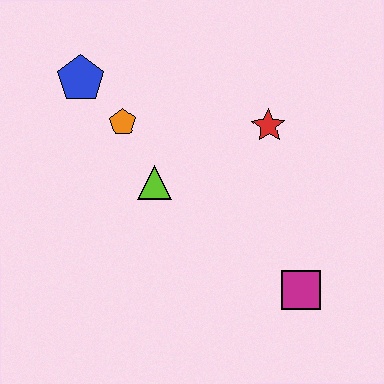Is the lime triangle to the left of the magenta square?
Yes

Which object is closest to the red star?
The lime triangle is closest to the red star.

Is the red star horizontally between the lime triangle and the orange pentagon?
No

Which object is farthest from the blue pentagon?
The magenta square is farthest from the blue pentagon.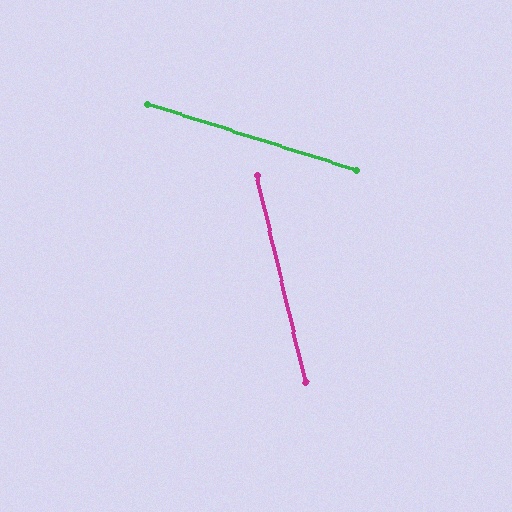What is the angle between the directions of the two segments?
Approximately 59 degrees.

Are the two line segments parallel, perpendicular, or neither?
Neither parallel nor perpendicular — they differ by about 59°.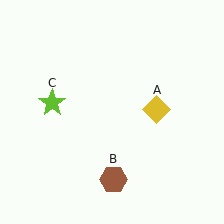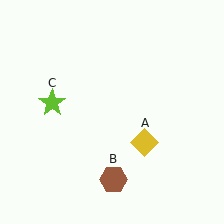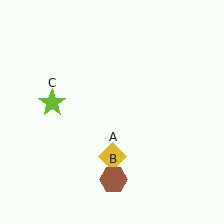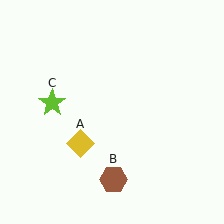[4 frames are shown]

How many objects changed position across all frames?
1 object changed position: yellow diamond (object A).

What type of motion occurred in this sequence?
The yellow diamond (object A) rotated clockwise around the center of the scene.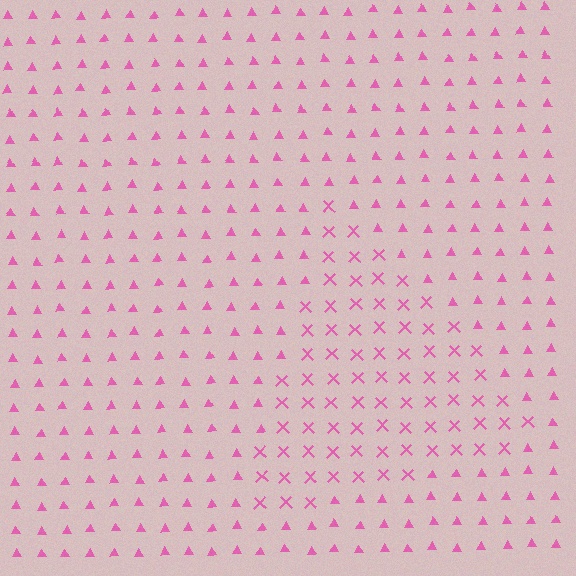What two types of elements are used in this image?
The image uses X marks inside the triangle region and triangles outside it.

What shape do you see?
I see a triangle.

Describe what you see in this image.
The image is filled with small pink elements arranged in a uniform grid. A triangle-shaped region contains X marks, while the surrounding area contains triangles. The boundary is defined purely by the change in element shape.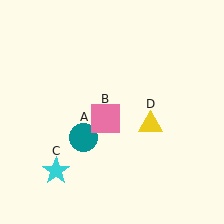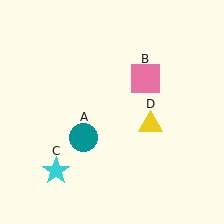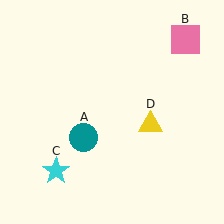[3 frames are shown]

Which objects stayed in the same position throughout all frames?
Teal circle (object A) and cyan star (object C) and yellow triangle (object D) remained stationary.